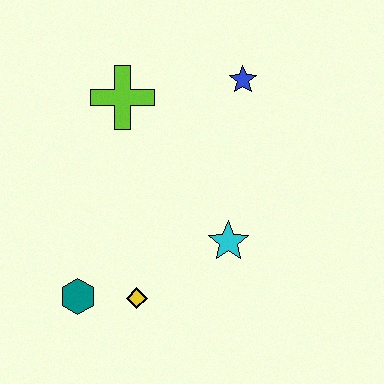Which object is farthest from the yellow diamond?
The blue star is farthest from the yellow diamond.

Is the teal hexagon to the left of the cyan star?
Yes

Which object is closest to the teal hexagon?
The yellow diamond is closest to the teal hexagon.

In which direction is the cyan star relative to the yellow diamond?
The cyan star is to the right of the yellow diamond.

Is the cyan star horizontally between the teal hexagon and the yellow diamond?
No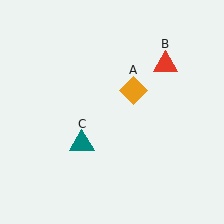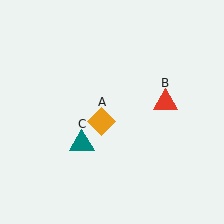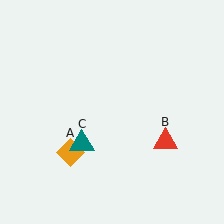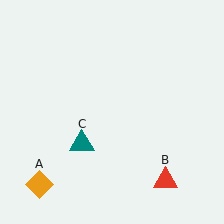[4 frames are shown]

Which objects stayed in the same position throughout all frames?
Teal triangle (object C) remained stationary.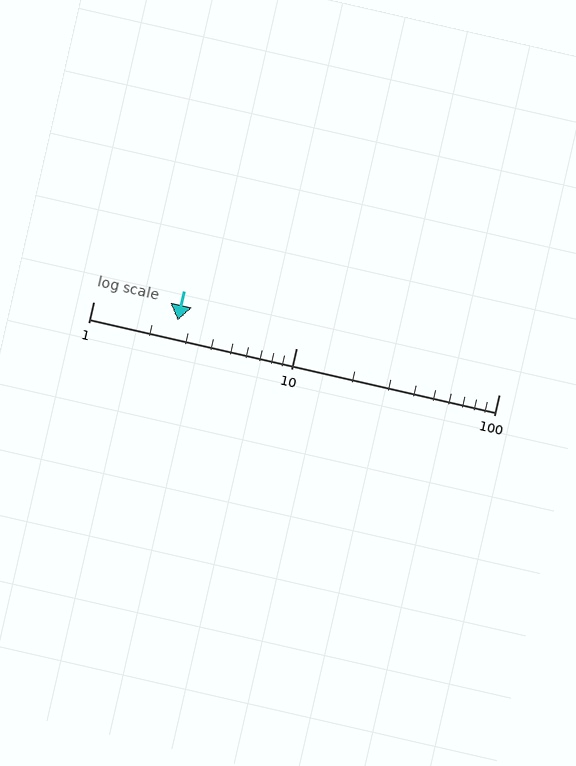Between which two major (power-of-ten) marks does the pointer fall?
The pointer is between 1 and 10.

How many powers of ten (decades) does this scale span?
The scale spans 2 decades, from 1 to 100.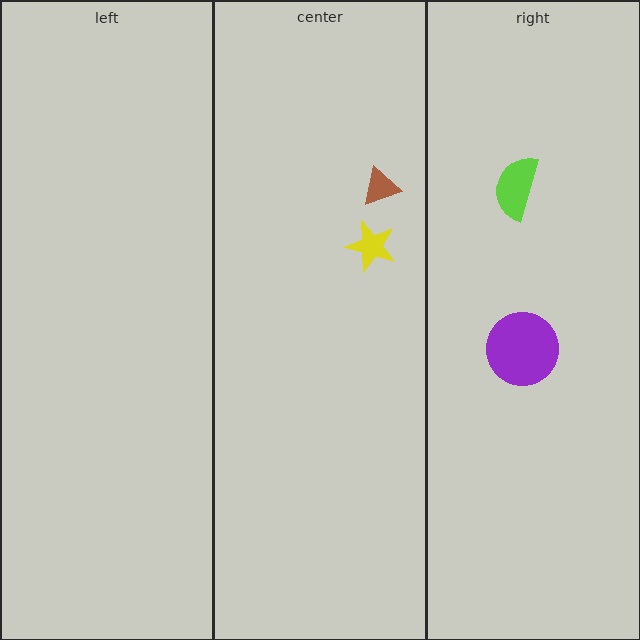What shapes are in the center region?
The brown triangle, the yellow star.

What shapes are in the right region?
The purple circle, the lime semicircle.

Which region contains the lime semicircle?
The right region.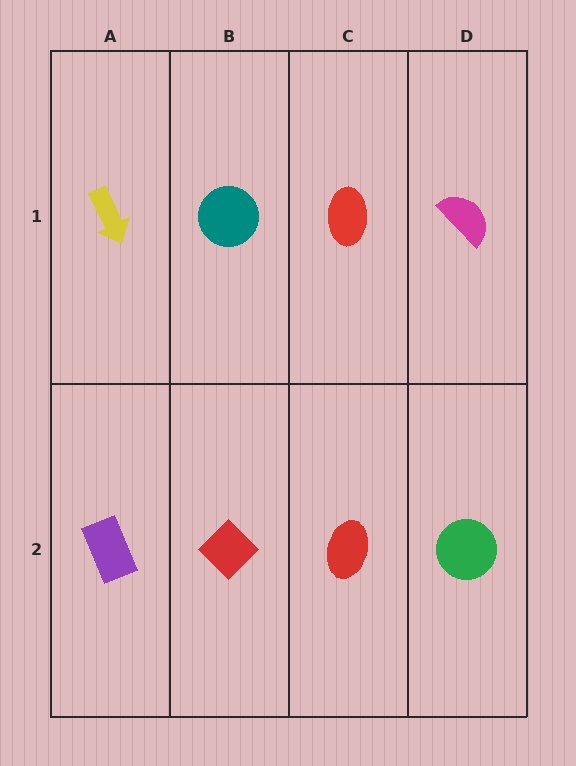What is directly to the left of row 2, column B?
A purple rectangle.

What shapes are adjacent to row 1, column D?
A green circle (row 2, column D), a red ellipse (row 1, column C).